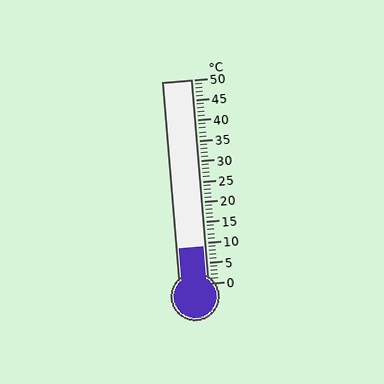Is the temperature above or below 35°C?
The temperature is below 35°C.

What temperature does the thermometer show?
The thermometer shows approximately 9°C.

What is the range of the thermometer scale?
The thermometer scale ranges from 0°C to 50°C.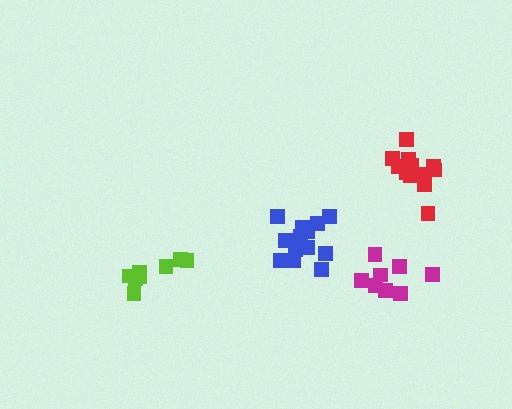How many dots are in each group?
Group 1: 13 dots, Group 2: 8 dots, Group 3: 13 dots, Group 4: 8 dots (42 total).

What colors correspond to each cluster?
The clusters are colored: red, lime, blue, magenta.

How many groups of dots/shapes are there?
There are 4 groups.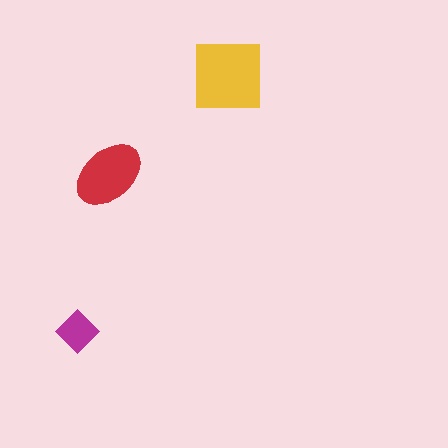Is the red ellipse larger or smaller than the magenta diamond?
Larger.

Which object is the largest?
The yellow square.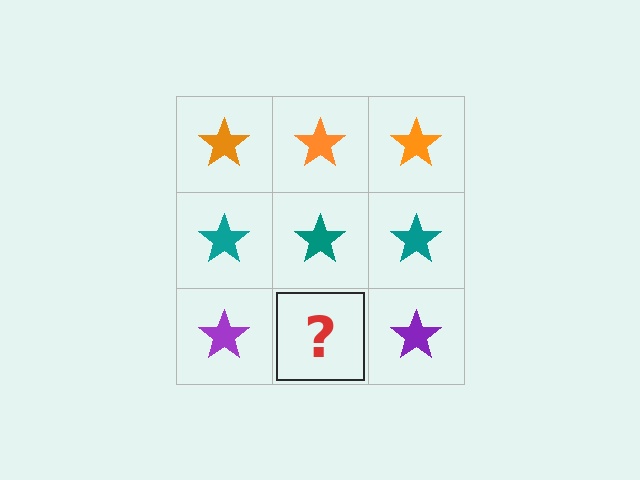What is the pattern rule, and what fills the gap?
The rule is that each row has a consistent color. The gap should be filled with a purple star.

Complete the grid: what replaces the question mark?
The question mark should be replaced with a purple star.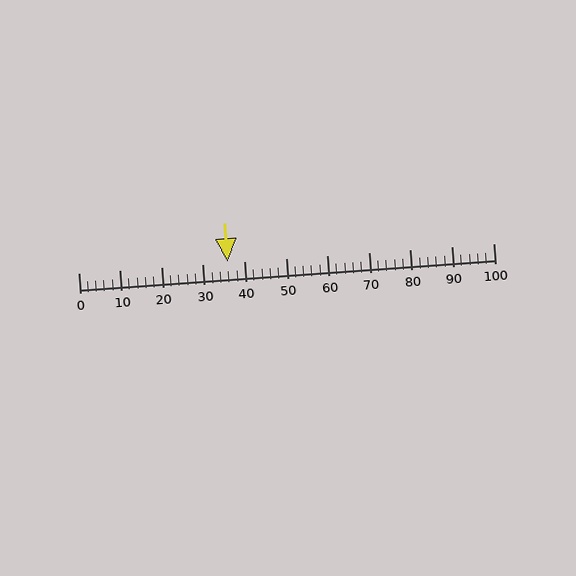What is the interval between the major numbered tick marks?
The major tick marks are spaced 10 units apart.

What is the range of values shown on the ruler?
The ruler shows values from 0 to 100.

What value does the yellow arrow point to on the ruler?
The yellow arrow points to approximately 36.